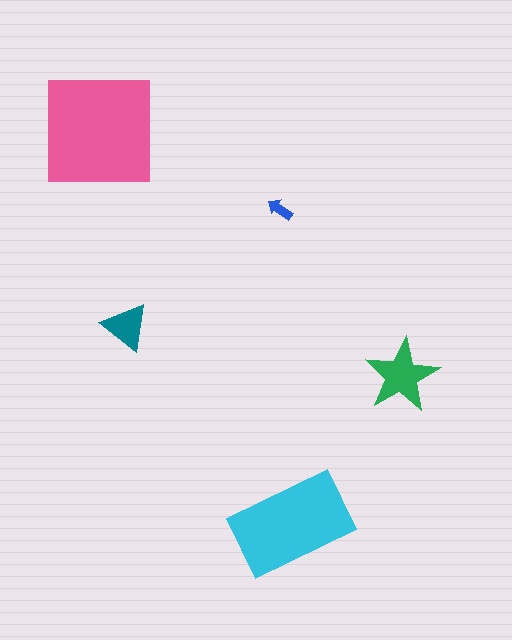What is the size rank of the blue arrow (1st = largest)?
5th.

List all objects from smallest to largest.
The blue arrow, the teal triangle, the green star, the cyan rectangle, the pink square.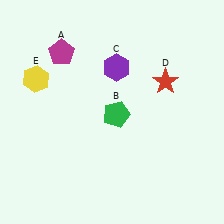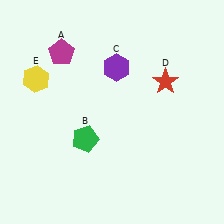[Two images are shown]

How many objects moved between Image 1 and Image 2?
1 object moved between the two images.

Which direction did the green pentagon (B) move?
The green pentagon (B) moved left.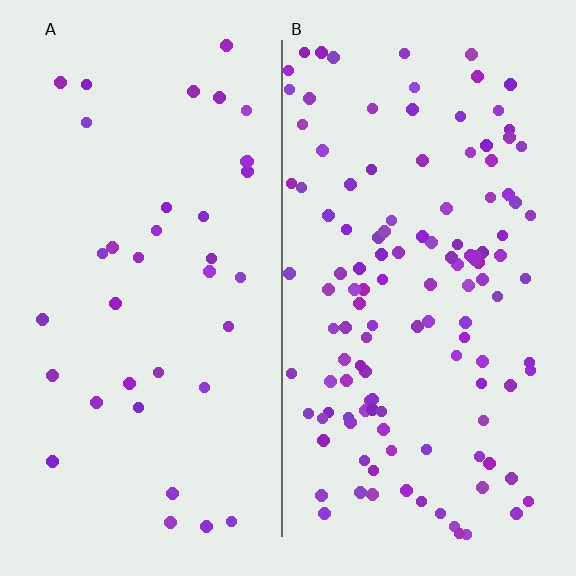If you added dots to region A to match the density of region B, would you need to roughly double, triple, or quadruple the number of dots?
Approximately triple.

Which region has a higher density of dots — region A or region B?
B (the right).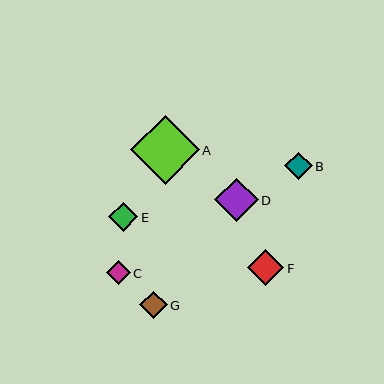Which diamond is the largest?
Diamond A is the largest with a size of approximately 69 pixels.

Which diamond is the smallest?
Diamond C is the smallest with a size of approximately 24 pixels.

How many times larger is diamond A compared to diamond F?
Diamond A is approximately 1.9 times the size of diamond F.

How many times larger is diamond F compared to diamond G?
Diamond F is approximately 1.3 times the size of diamond G.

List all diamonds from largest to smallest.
From largest to smallest: A, D, F, E, B, G, C.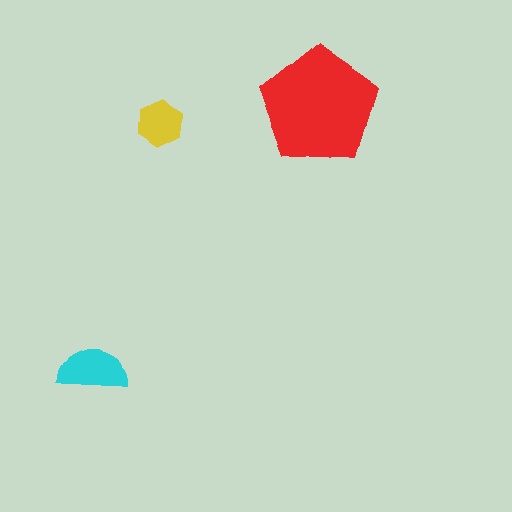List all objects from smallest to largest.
The yellow hexagon, the cyan semicircle, the red pentagon.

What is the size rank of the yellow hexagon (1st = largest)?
3rd.